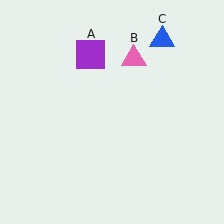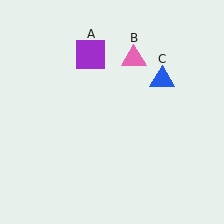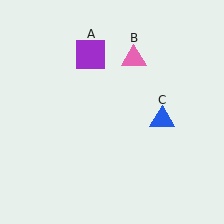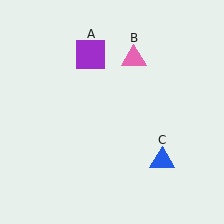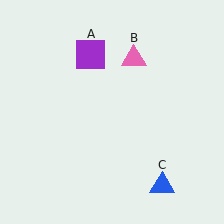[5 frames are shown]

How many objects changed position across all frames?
1 object changed position: blue triangle (object C).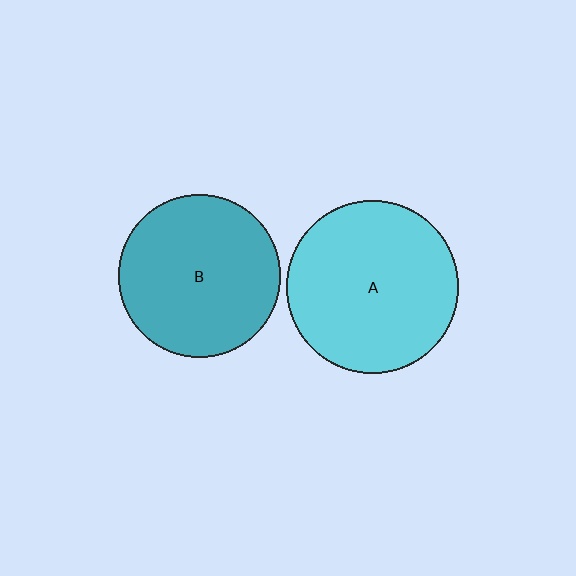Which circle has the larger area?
Circle A (cyan).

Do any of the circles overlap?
No, none of the circles overlap.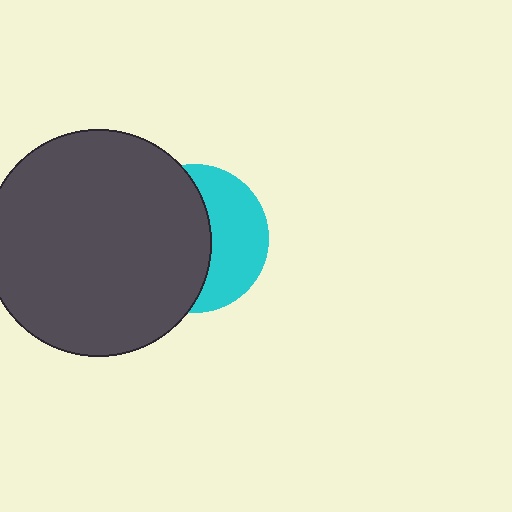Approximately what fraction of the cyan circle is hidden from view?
Roughly 57% of the cyan circle is hidden behind the dark gray circle.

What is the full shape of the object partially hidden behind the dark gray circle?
The partially hidden object is a cyan circle.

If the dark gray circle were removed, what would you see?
You would see the complete cyan circle.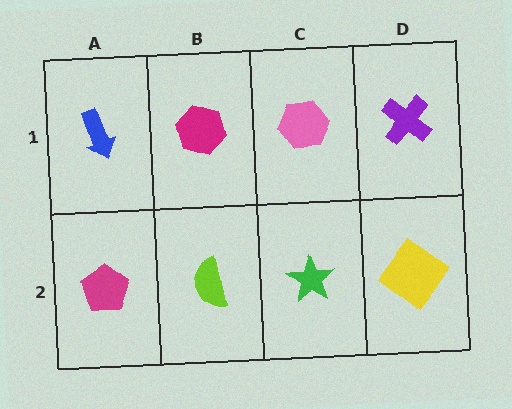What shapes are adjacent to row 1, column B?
A lime semicircle (row 2, column B), a blue arrow (row 1, column A), a pink hexagon (row 1, column C).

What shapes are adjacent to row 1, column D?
A yellow diamond (row 2, column D), a pink hexagon (row 1, column C).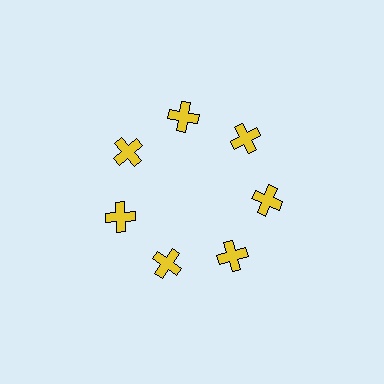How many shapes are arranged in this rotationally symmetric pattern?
There are 7 shapes, arranged in 7 groups of 1.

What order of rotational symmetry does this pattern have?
This pattern has 7-fold rotational symmetry.